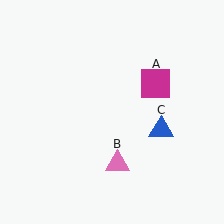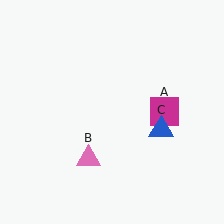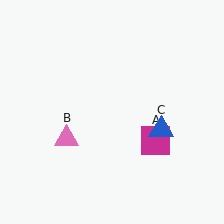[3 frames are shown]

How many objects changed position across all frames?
2 objects changed position: magenta square (object A), pink triangle (object B).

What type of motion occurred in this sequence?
The magenta square (object A), pink triangle (object B) rotated clockwise around the center of the scene.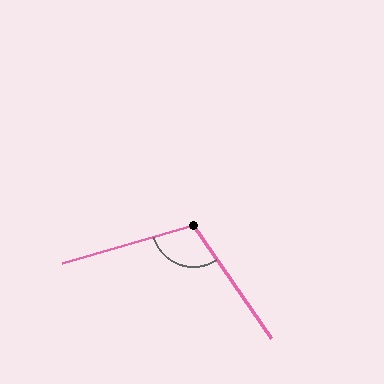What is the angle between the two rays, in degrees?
Approximately 108 degrees.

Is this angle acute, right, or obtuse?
It is obtuse.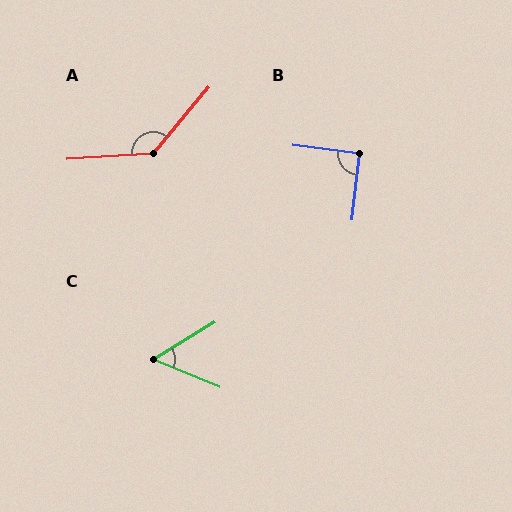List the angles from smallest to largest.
C (53°), B (91°), A (134°).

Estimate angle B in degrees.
Approximately 91 degrees.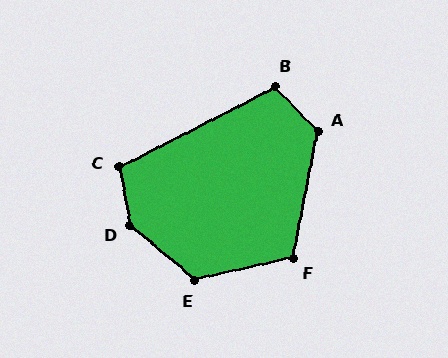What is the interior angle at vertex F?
Approximately 113 degrees (obtuse).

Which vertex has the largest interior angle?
D, at approximately 140 degrees.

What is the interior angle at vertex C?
Approximately 107 degrees (obtuse).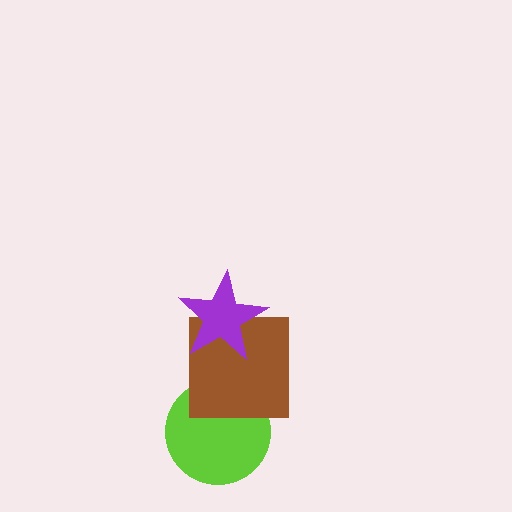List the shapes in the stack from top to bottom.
From top to bottom: the purple star, the brown square, the lime circle.